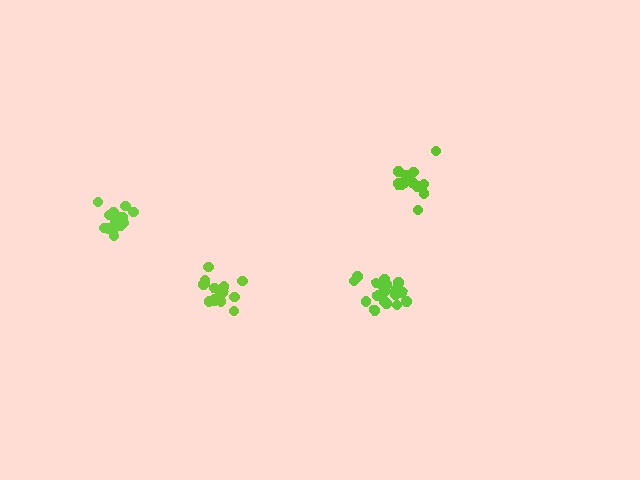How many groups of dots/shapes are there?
There are 4 groups.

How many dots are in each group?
Group 1: 16 dots, Group 2: 15 dots, Group 3: 15 dots, Group 4: 19 dots (65 total).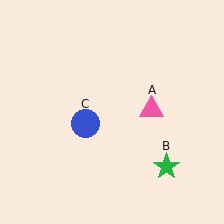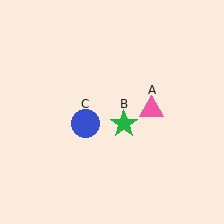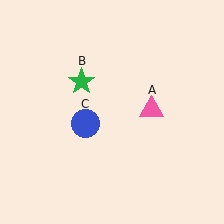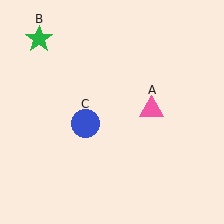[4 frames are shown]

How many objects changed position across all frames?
1 object changed position: green star (object B).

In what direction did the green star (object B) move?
The green star (object B) moved up and to the left.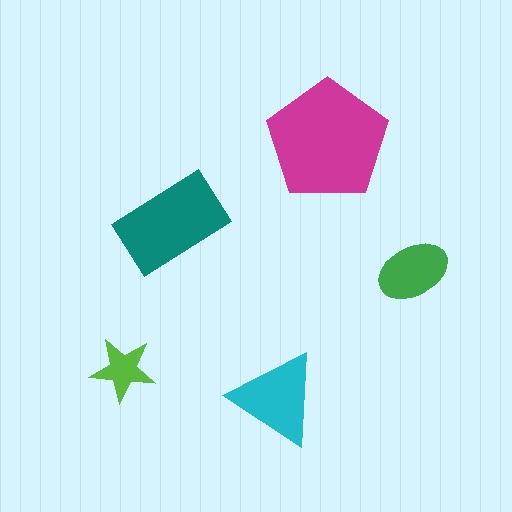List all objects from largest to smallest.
The magenta pentagon, the teal rectangle, the cyan triangle, the green ellipse, the lime star.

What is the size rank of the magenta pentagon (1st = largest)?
1st.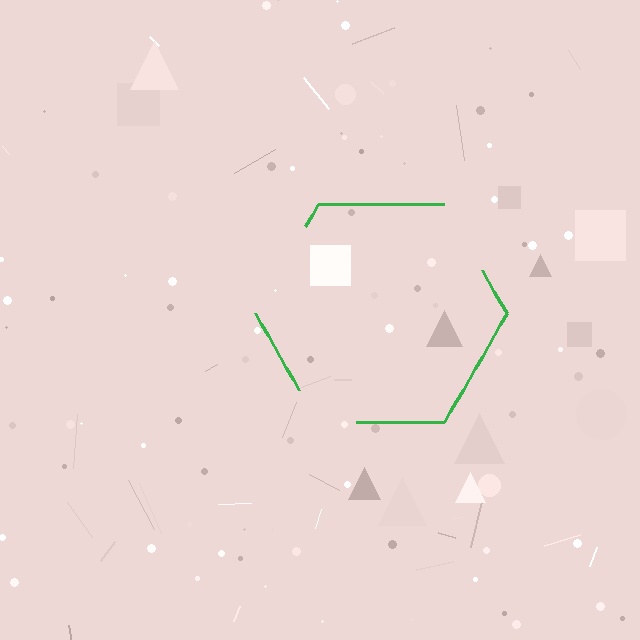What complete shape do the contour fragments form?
The contour fragments form a hexagon.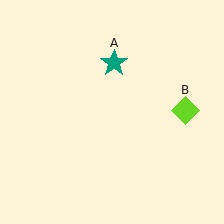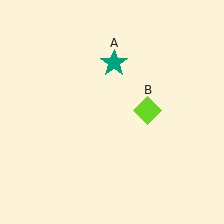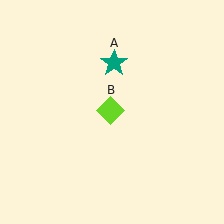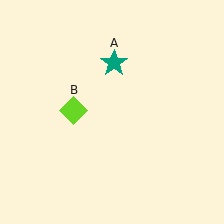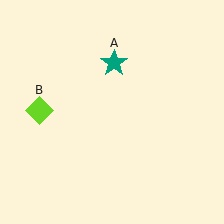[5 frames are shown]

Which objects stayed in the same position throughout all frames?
Teal star (object A) remained stationary.